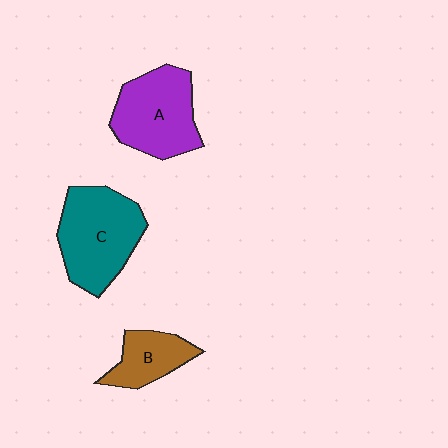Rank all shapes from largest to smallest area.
From largest to smallest: C (teal), A (purple), B (brown).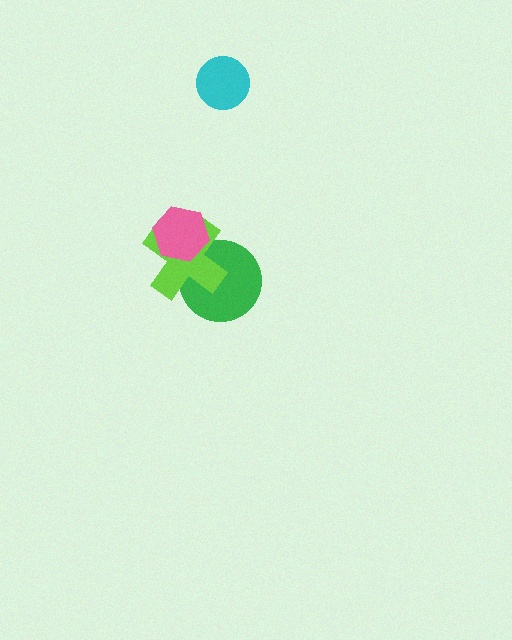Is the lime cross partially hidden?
Yes, it is partially covered by another shape.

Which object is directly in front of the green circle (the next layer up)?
The lime cross is directly in front of the green circle.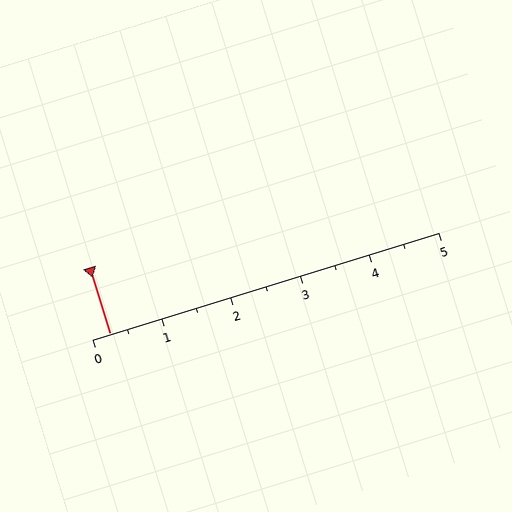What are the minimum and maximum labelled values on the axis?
The axis runs from 0 to 5.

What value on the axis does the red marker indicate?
The marker indicates approximately 0.2.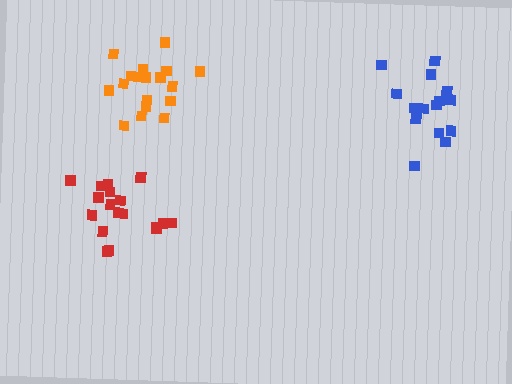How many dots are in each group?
Group 1: 15 dots, Group 2: 19 dots, Group 3: 18 dots (52 total).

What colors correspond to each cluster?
The clusters are colored: blue, orange, red.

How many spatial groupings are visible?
There are 3 spatial groupings.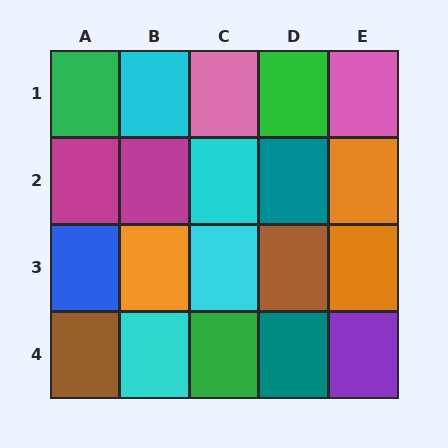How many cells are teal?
2 cells are teal.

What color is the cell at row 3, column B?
Orange.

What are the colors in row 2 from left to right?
Magenta, magenta, cyan, teal, orange.